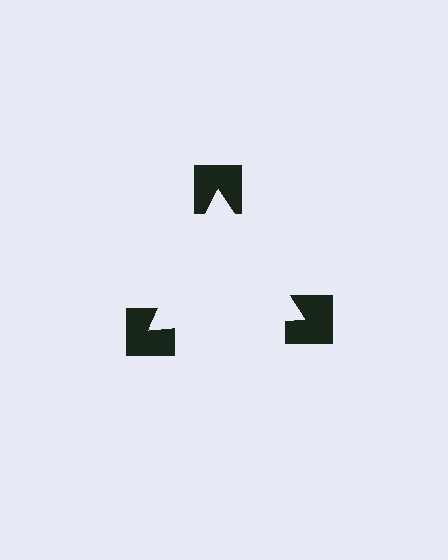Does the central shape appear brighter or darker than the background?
It typically appears slightly brighter than the background, even though no actual brightness change is drawn.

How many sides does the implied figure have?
3 sides.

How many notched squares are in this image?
There are 3 — one at each vertex of the illusory triangle.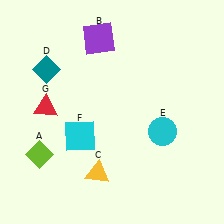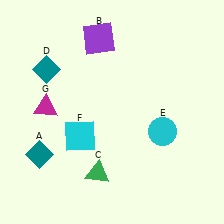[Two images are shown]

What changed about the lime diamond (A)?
In Image 1, A is lime. In Image 2, it changed to teal.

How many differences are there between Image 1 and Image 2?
There are 3 differences between the two images.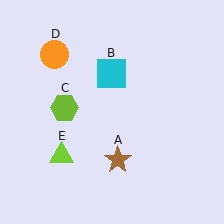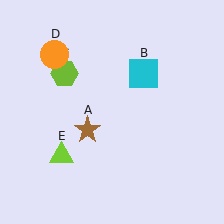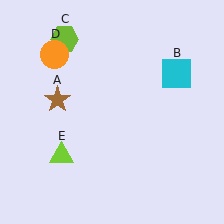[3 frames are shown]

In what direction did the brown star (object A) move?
The brown star (object A) moved up and to the left.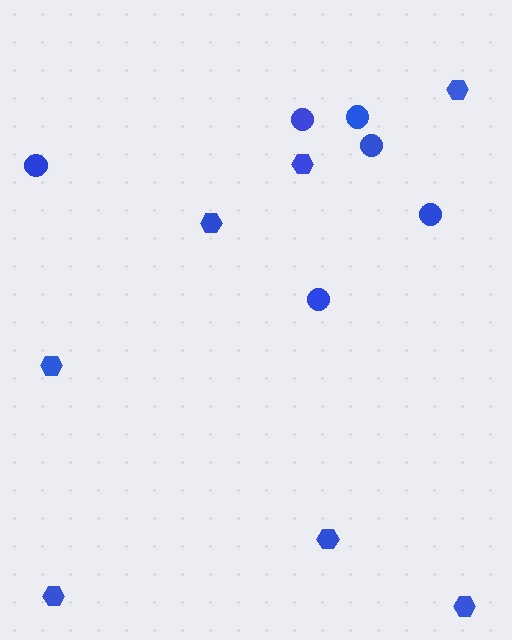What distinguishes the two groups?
There are 2 groups: one group of circles (6) and one group of hexagons (7).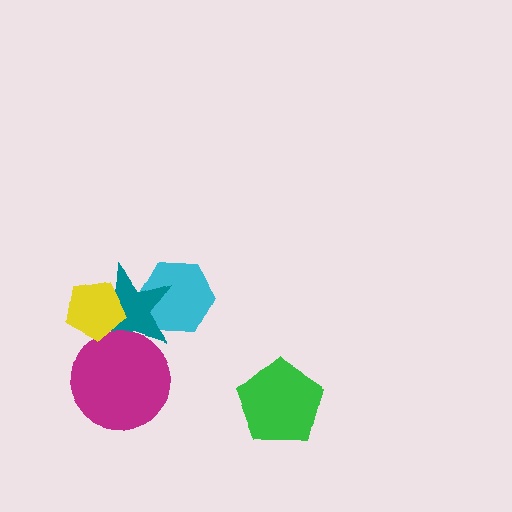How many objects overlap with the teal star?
3 objects overlap with the teal star.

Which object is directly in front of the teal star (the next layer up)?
The magenta circle is directly in front of the teal star.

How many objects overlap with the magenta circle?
1 object overlaps with the magenta circle.